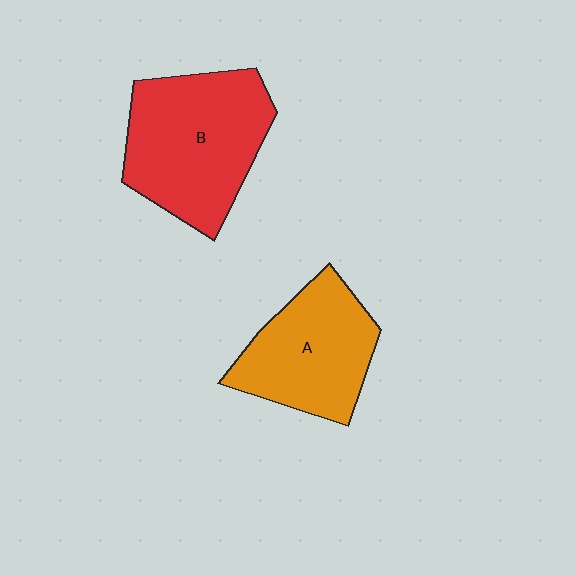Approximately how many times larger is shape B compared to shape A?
Approximately 1.3 times.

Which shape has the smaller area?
Shape A (orange).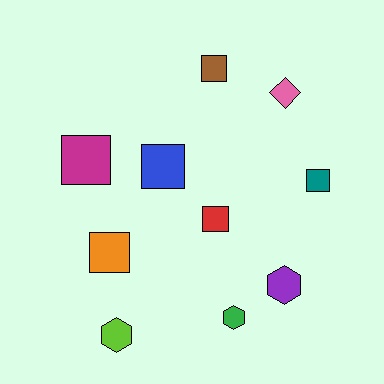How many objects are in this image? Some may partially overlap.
There are 10 objects.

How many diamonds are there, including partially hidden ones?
There is 1 diamond.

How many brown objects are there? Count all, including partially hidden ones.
There is 1 brown object.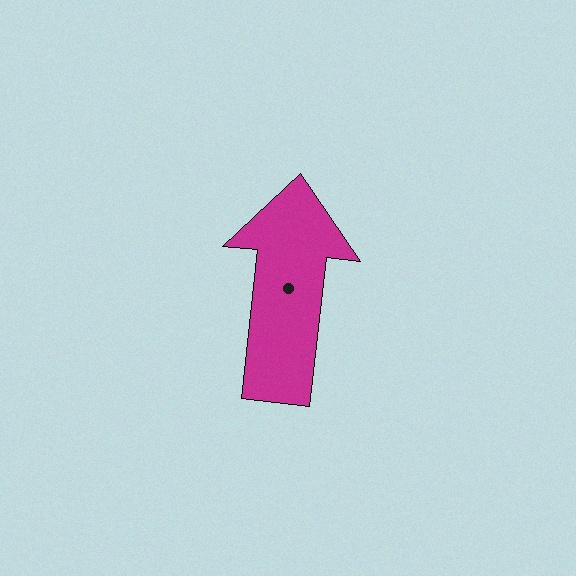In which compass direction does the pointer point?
North.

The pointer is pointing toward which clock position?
Roughly 12 o'clock.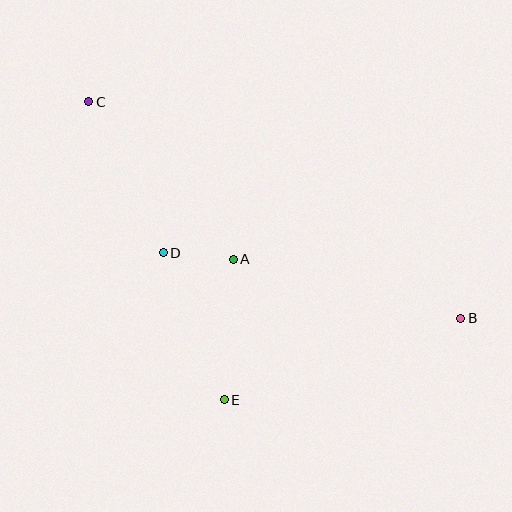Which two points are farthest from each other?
Points B and C are farthest from each other.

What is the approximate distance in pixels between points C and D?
The distance between C and D is approximately 168 pixels.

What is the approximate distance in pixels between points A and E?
The distance between A and E is approximately 140 pixels.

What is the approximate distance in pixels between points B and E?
The distance between B and E is approximately 250 pixels.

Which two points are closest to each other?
Points A and D are closest to each other.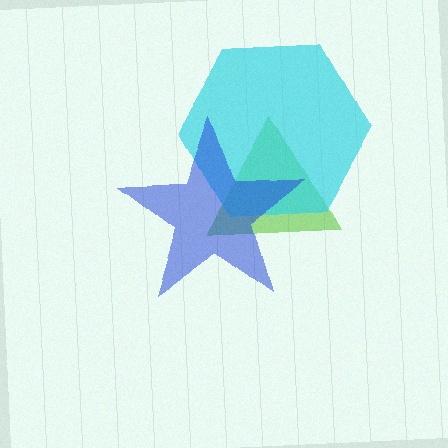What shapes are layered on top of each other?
The layered shapes are: a lime triangle, a cyan hexagon, a blue star.